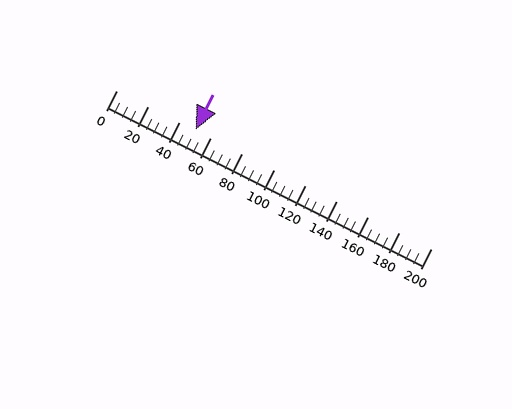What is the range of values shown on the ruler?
The ruler shows values from 0 to 200.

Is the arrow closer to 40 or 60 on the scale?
The arrow is closer to 60.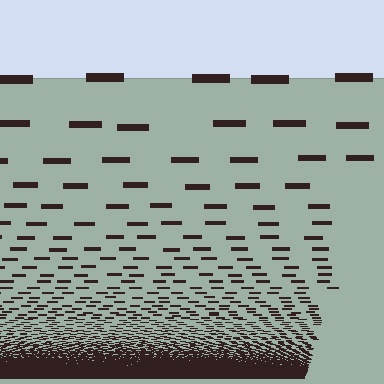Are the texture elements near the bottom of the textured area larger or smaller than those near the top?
Smaller. The gradient is inverted — elements near the bottom are smaller and denser.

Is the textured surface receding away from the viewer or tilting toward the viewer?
The surface appears to tilt toward the viewer. Texture elements get larger and sparser toward the top.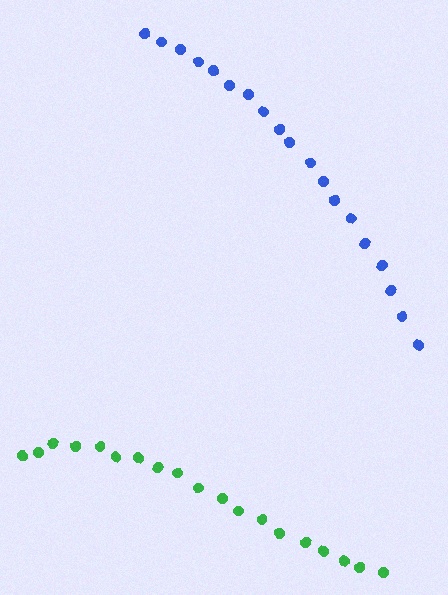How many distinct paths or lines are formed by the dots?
There are 2 distinct paths.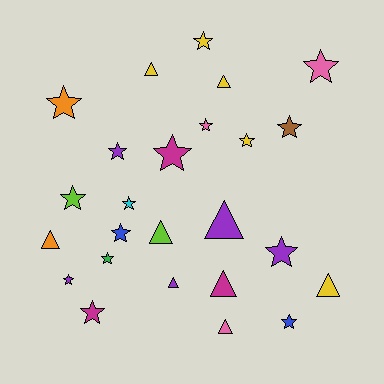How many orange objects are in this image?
There are 2 orange objects.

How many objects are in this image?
There are 25 objects.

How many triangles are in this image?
There are 9 triangles.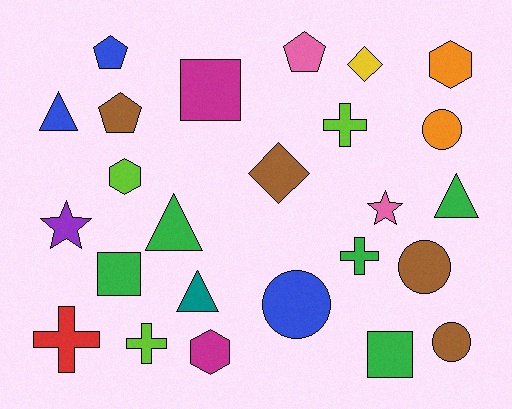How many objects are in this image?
There are 25 objects.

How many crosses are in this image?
There are 4 crosses.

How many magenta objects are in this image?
There are 2 magenta objects.